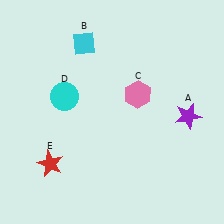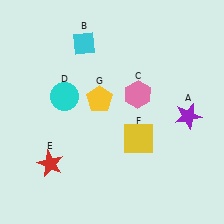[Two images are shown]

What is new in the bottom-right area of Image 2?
A yellow square (F) was added in the bottom-right area of Image 2.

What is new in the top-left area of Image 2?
A yellow pentagon (G) was added in the top-left area of Image 2.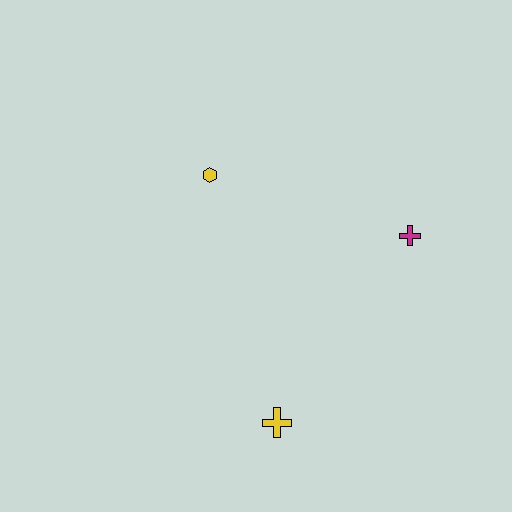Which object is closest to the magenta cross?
The yellow hexagon is closest to the magenta cross.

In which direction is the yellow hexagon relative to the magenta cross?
The yellow hexagon is to the left of the magenta cross.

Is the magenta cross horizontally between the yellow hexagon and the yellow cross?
No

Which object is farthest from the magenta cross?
The yellow cross is farthest from the magenta cross.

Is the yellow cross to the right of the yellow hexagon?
Yes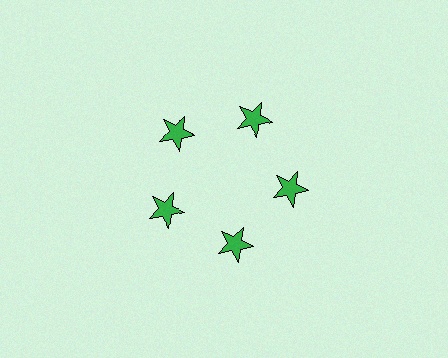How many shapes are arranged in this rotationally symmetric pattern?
There are 5 shapes, arranged in 5 groups of 1.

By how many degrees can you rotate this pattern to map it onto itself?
The pattern maps onto itself every 72 degrees of rotation.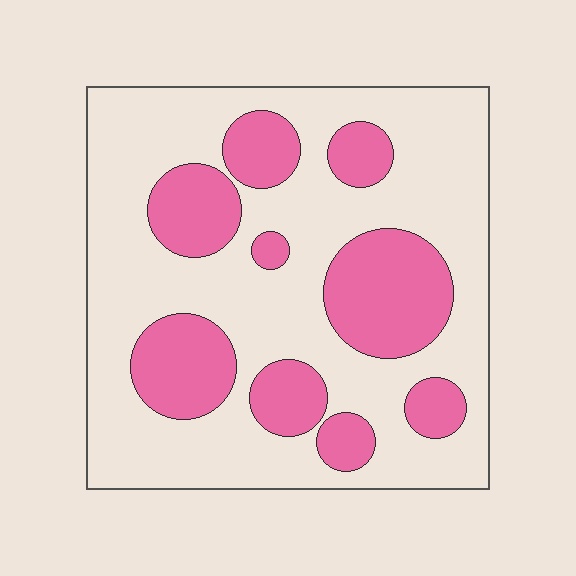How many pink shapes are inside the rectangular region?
9.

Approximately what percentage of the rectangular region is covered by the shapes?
Approximately 30%.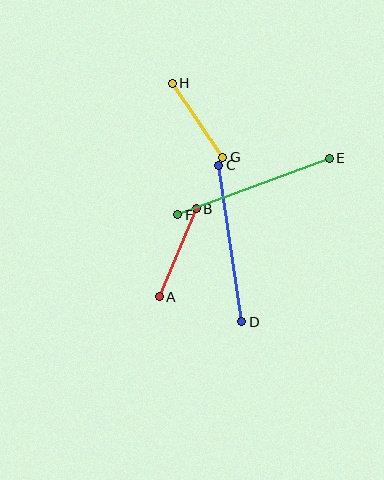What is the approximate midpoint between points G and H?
The midpoint is at approximately (197, 120) pixels.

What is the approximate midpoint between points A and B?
The midpoint is at approximately (178, 253) pixels.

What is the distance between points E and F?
The distance is approximately 162 pixels.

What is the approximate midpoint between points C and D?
The midpoint is at approximately (230, 244) pixels.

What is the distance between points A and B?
The distance is approximately 96 pixels.